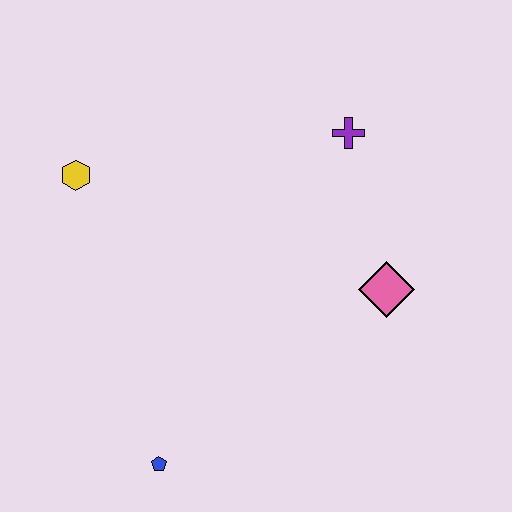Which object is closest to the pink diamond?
The purple cross is closest to the pink diamond.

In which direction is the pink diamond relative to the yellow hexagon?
The pink diamond is to the right of the yellow hexagon.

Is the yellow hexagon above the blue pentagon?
Yes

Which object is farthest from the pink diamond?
The yellow hexagon is farthest from the pink diamond.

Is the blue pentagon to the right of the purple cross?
No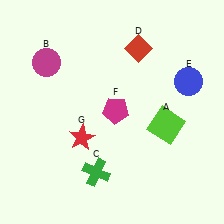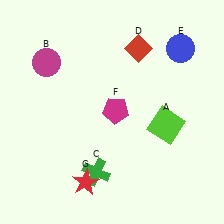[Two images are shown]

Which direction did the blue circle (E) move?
The blue circle (E) moved up.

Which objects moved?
The objects that moved are: the blue circle (E), the red star (G).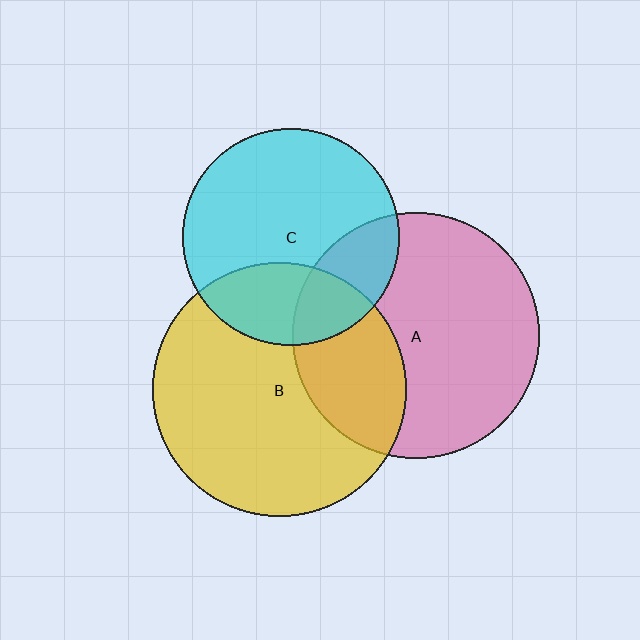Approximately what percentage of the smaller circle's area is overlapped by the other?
Approximately 25%.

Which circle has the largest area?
Circle B (yellow).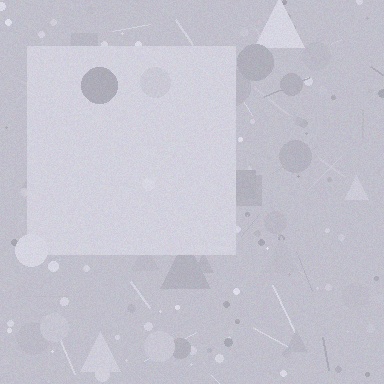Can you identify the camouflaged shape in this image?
The camouflaged shape is a square.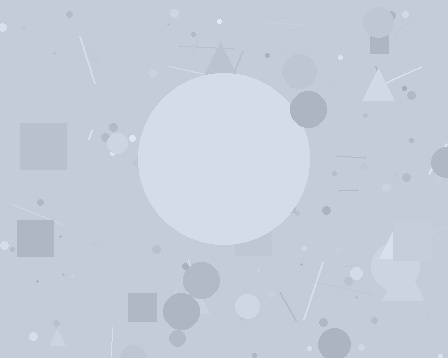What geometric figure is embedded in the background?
A circle is embedded in the background.